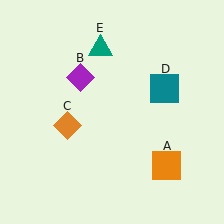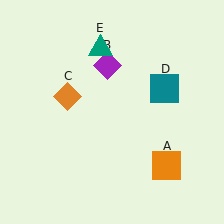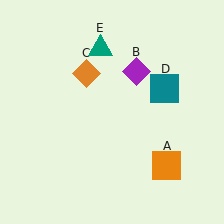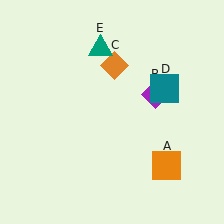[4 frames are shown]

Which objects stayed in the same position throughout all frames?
Orange square (object A) and teal square (object D) and teal triangle (object E) remained stationary.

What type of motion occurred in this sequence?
The purple diamond (object B), orange diamond (object C) rotated clockwise around the center of the scene.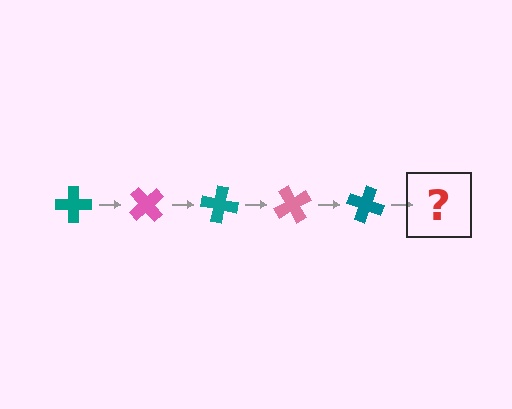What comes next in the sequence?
The next element should be a pink cross, rotated 250 degrees from the start.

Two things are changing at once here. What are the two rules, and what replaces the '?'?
The two rules are that it rotates 50 degrees each step and the color cycles through teal and pink. The '?' should be a pink cross, rotated 250 degrees from the start.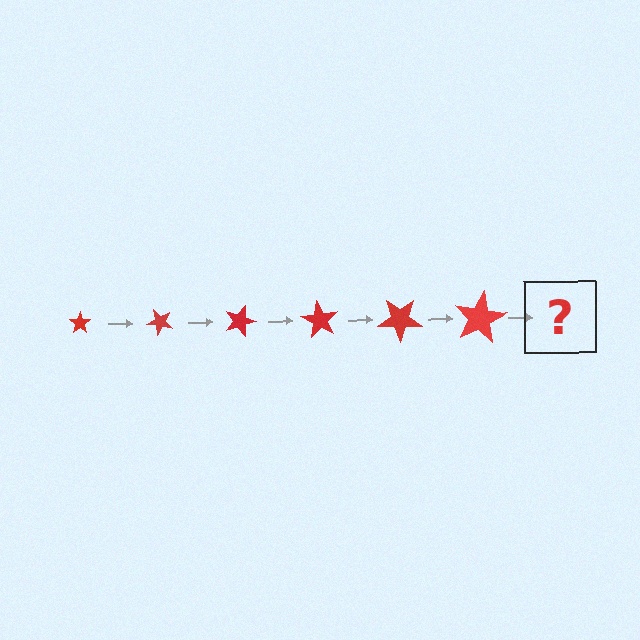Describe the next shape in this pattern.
It should be a star, larger than the previous one and rotated 270 degrees from the start.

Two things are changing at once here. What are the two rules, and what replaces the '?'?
The two rules are that the star grows larger each step and it rotates 45 degrees each step. The '?' should be a star, larger than the previous one and rotated 270 degrees from the start.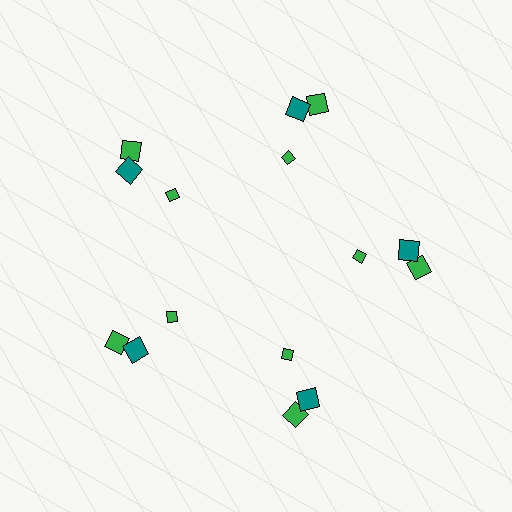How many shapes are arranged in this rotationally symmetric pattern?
There are 15 shapes, arranged in 5 groups of 3.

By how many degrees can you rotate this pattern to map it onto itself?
The pattern maps onto itself every 72 degrees of rotation.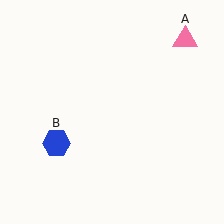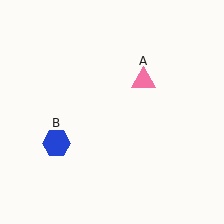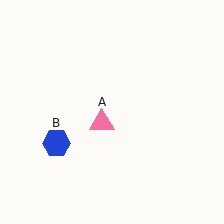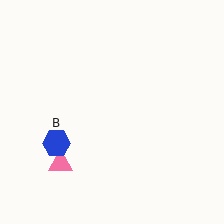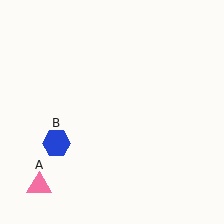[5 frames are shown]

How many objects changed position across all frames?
1 object changed position: pink triangle (object A).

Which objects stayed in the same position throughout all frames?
Blue hexagon (object B) remained stationary.